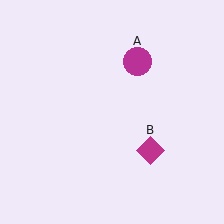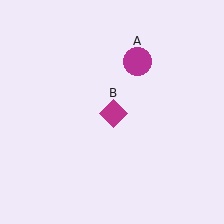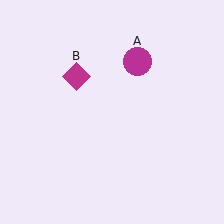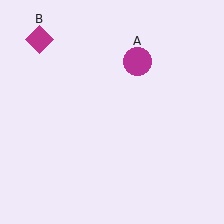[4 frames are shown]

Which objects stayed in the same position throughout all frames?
Magenta circle (object A) remained stationary.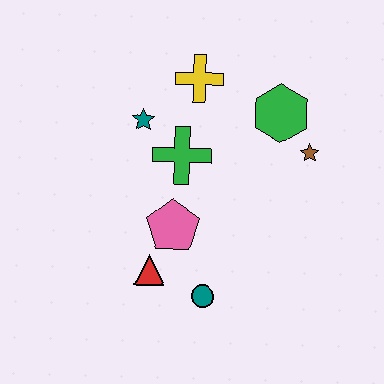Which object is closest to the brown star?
The green hexagon is closest to the brown star.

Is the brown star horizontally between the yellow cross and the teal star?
No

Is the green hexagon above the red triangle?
Yes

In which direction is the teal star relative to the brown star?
The teal star is to the left of the brown star.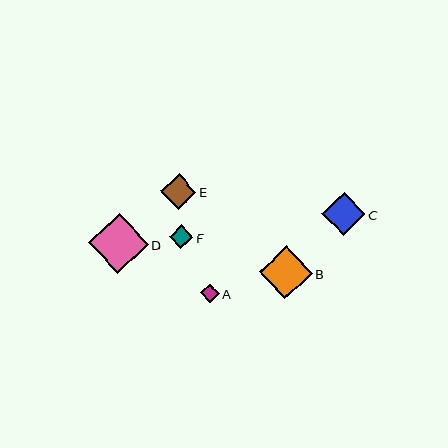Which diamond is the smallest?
Diamond A is the smallest with a size of approximately 19 pixels.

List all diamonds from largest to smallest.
From largest to smallest: D, B, C, E, F, A.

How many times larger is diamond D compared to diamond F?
Diamond D is approximately 2.5 times the size of diamond F.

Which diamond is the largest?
Diamond D is the largest with a size of approximately 60 pixels.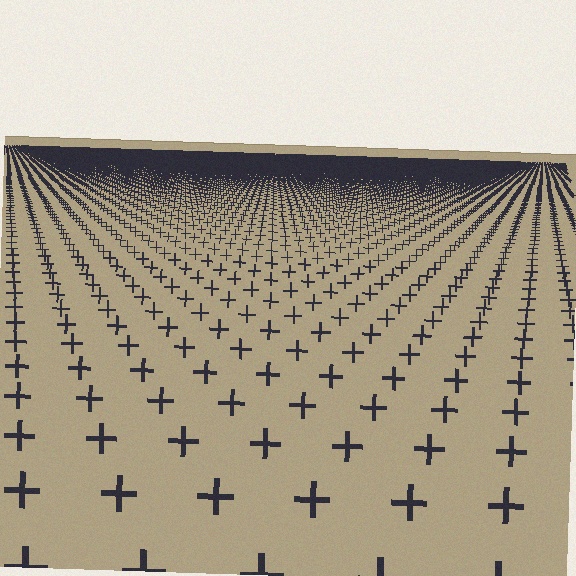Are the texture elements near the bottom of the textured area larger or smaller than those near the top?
Larger. Near the bottom, elements are closer to the viewer and appear at a bigger on-screen size.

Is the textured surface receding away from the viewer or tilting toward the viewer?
The surface is receding away from the viewer. Texture elements get smaller and denser toward the top.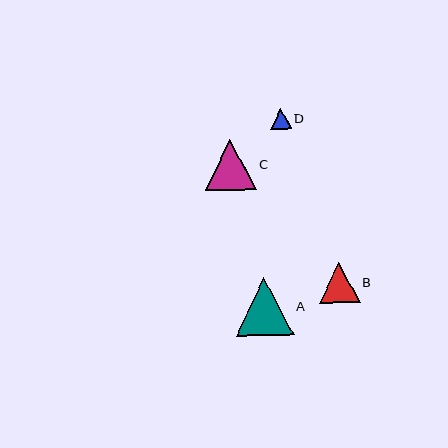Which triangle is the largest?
Triangle A is the largest with a size of approximately 58 pixels.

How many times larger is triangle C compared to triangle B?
Triangle C is approximately 1.2 times the size of triangle B.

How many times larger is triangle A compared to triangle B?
Triangle A is approximately 1.4 times the size of triangle B.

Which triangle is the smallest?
Triangle D is the smallest with a size of approximately 21 pixels.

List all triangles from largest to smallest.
From largest to smallest: A, C, B, D.